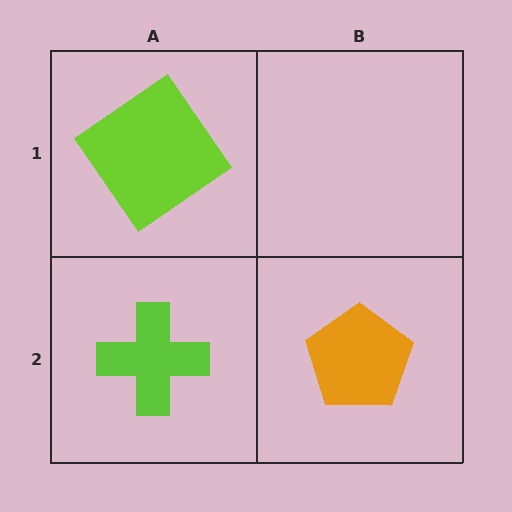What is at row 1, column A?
A lime diamond.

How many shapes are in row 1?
1 shape.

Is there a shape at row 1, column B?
No, that cell is empty.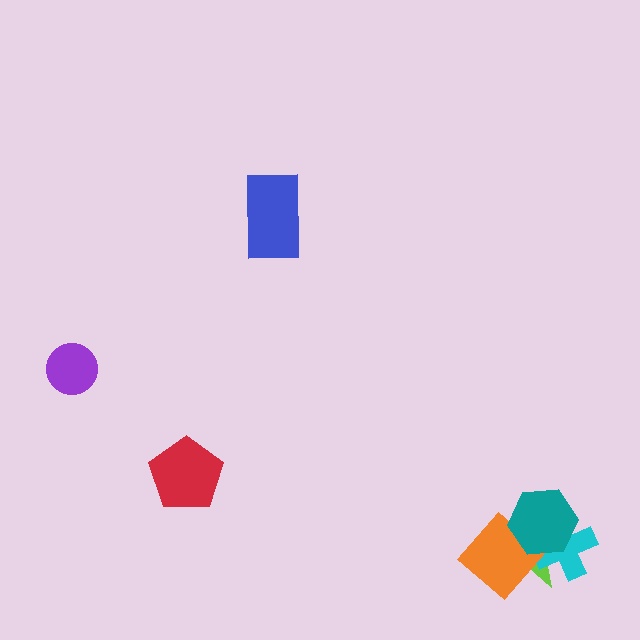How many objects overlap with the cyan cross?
3 objects overlap with the cyan cross.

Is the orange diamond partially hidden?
Yes, it is partially covered by another shape.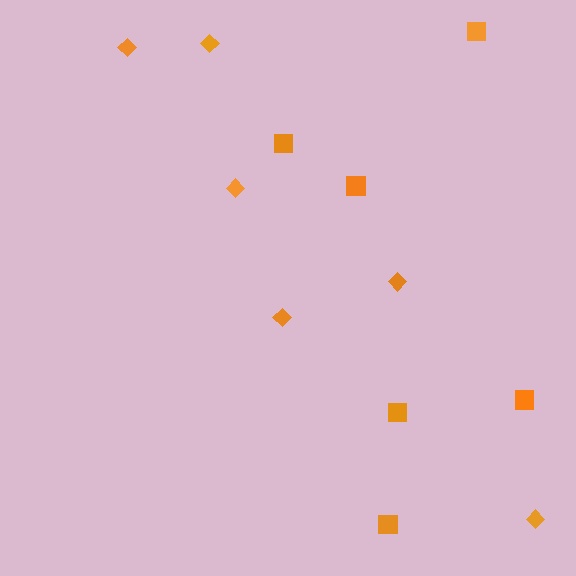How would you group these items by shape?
There are 2 groups: one group of diamonds (6) and one group of squares (6).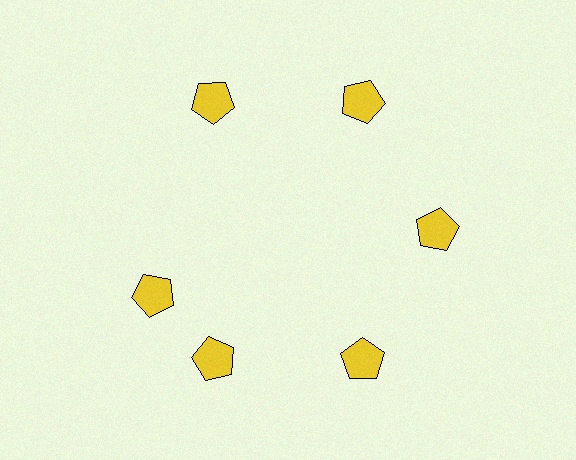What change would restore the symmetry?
The symmetry would be restored by rotating it back into even spacing with its neighbors so that all 6 pentagons sit at equal angles and equal distance from the center.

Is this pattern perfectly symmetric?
No. The 6 yellow pentagons are arranged in a ring, but one element near the 9 o'clock position is rotated out of alignment along the ring, breaking the 6-fold rotational symmetry.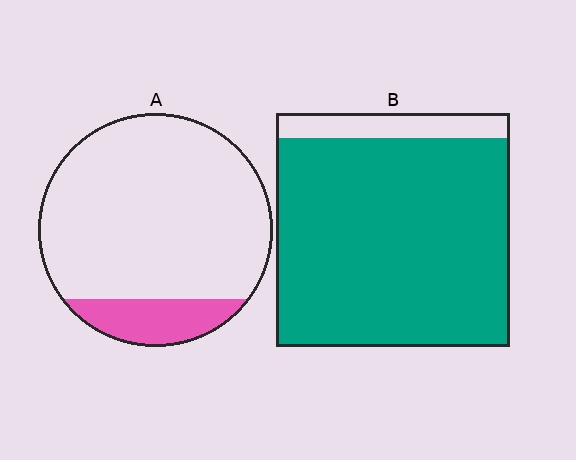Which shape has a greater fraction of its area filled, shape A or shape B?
Shape B.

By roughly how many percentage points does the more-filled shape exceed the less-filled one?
By roughly 75 percentage points (B over A).